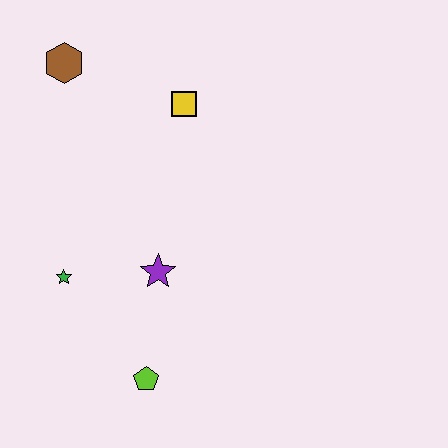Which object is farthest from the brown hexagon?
The lime pentagon is farthest from the brown hexagon.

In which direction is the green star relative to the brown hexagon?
The green star is below the brown hexagon.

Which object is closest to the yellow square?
The brown hexagon is closest to the yellow square.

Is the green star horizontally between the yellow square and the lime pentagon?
No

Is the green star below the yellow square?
Yes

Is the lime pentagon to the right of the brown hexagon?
Yes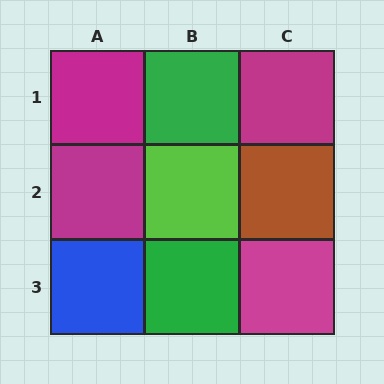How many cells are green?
2 cells are green.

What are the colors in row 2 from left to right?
Magenta, lime, brown.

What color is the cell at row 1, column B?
Green.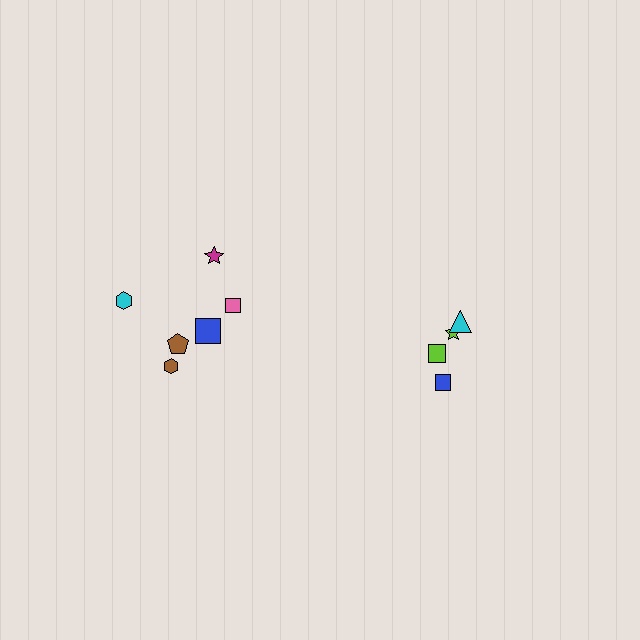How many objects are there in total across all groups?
There are 10 objects.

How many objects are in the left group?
There are 6 objects.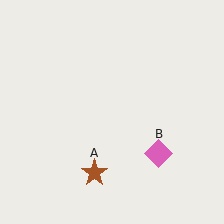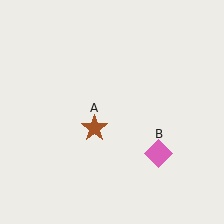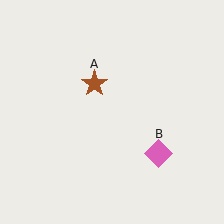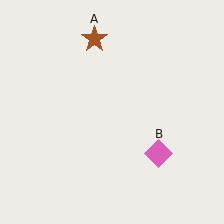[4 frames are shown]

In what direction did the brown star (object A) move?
The brown star (object A) moved up.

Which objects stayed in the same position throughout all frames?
Pink diamond (object B) remained stationary.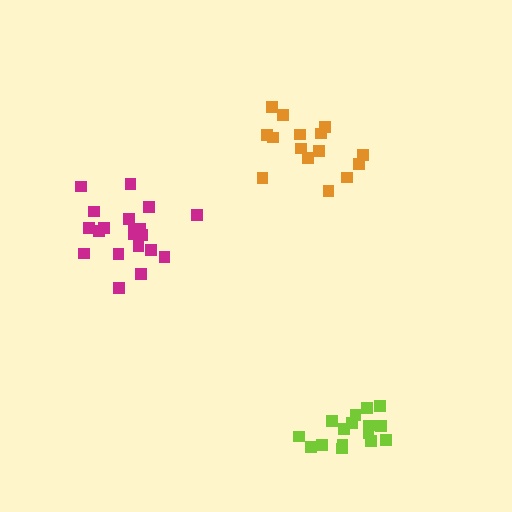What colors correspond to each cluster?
The clusters are colored: magenta, orange, lime.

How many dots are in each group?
Group 1: 20 dots, Group 2: 15 dots, Group 3: 16 dots (51 total).